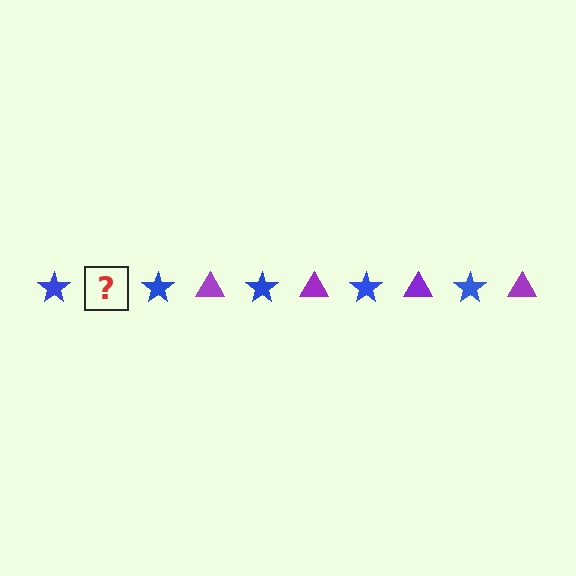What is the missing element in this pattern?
The missing element is a purple triangle.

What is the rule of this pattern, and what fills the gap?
The rule is that the pattern alternates between blue star and purple triangle. The gap should be filled with a purple triangle.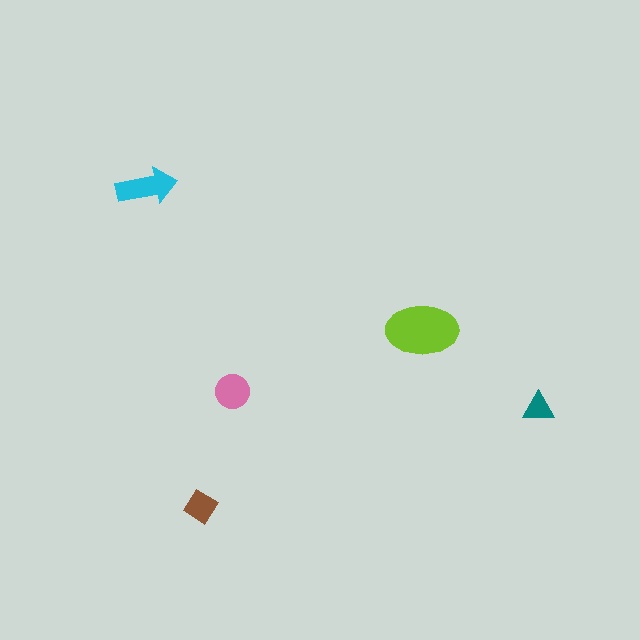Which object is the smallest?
The teal triangle.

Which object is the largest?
The lime ellipse.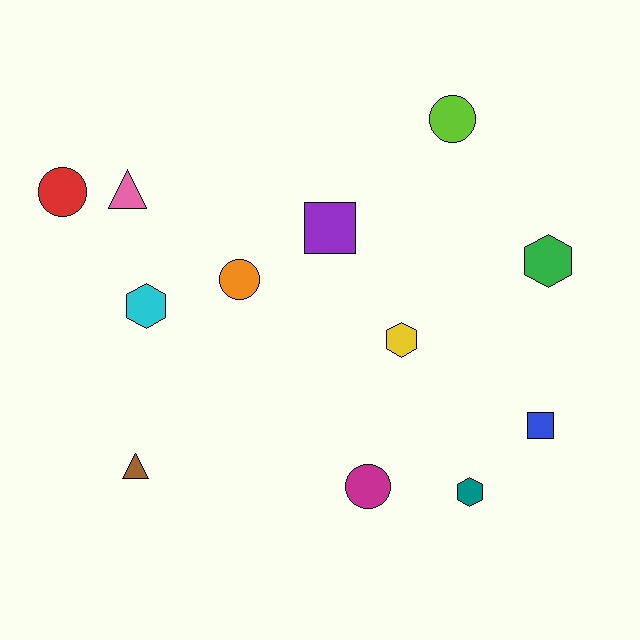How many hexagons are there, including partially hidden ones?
There are 4 hexagons.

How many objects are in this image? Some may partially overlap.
There are 12 objects.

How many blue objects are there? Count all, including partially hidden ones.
There is 1 blue object.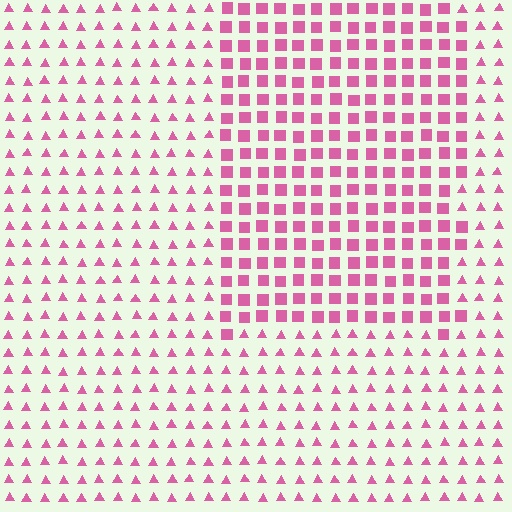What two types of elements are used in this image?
The image uses squares inside the rectangle region and triangles outside it.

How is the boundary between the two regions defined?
The boundary is defined by a change in element shape: squares inside vs. triangles outside. All elements share the same color and spacing.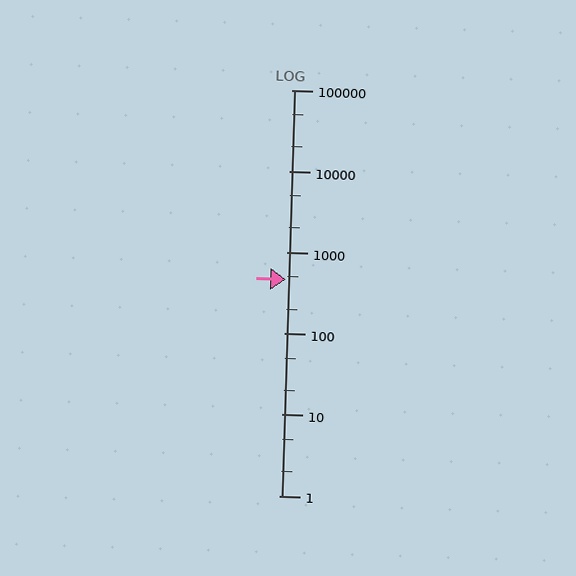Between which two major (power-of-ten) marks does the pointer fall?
The pointer is between 100 and 1000.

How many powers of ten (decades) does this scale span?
The scale spans 5 decades, from 1 to 100000.